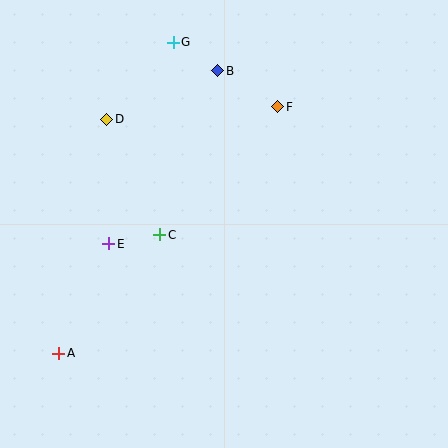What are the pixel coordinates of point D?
Point D is at (107, 119).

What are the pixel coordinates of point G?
Point G is at (173, 42).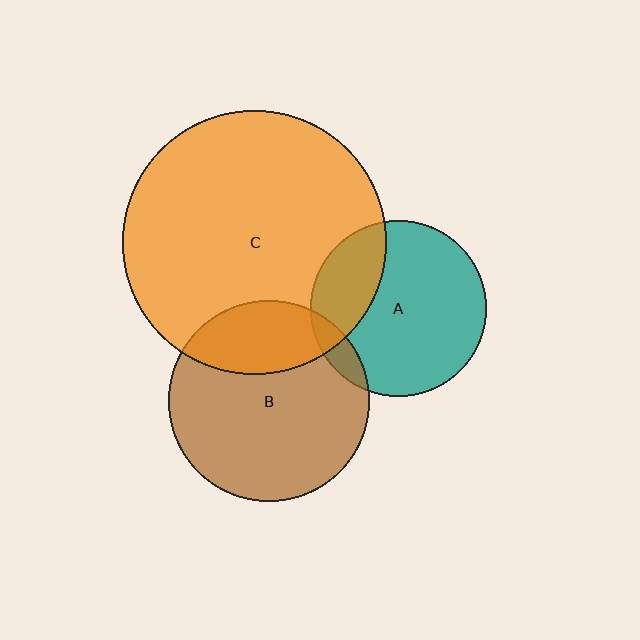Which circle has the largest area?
Circle C (orange).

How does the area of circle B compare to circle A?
Approximately 1.3 times.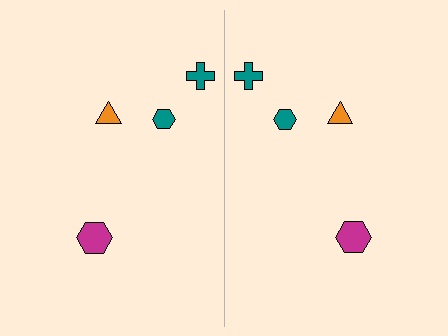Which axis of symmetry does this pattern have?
The pattern has a vertical axis of symmetry running through the center of the image.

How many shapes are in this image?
There are 8 shapes in this image.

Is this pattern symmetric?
Yes, this pattern has bilateral (reflection) symmetry.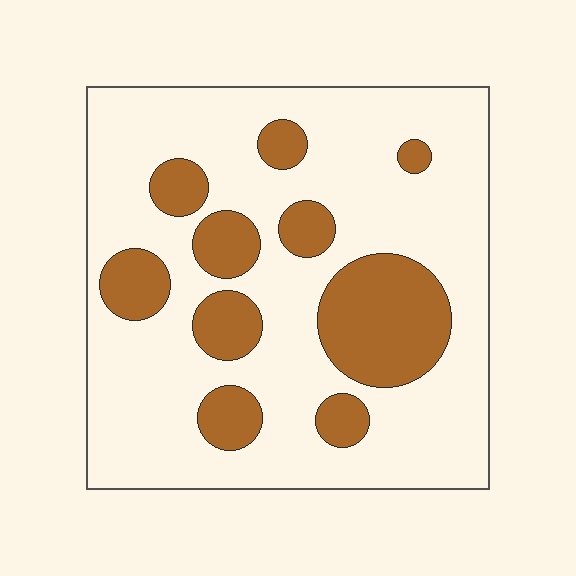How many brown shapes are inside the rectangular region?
10.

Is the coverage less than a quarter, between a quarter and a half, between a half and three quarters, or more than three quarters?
Less than a quarter.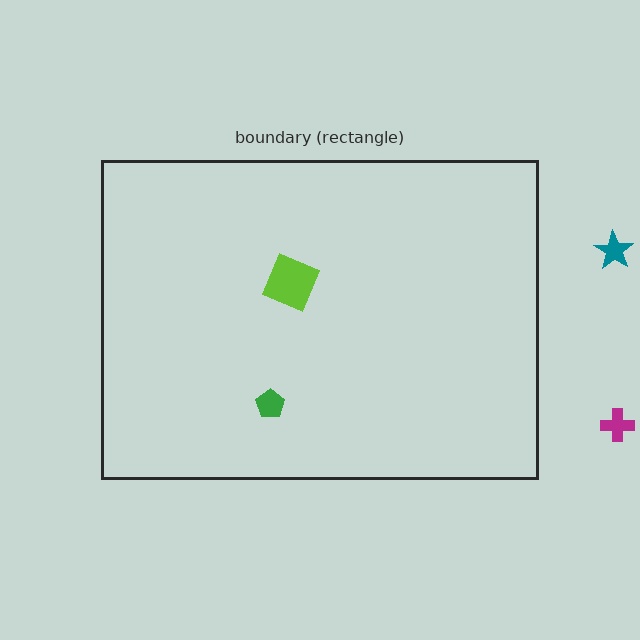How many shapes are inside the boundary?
2 inside, 2 outside.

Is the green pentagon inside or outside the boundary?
Inside.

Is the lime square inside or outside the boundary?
Inside.